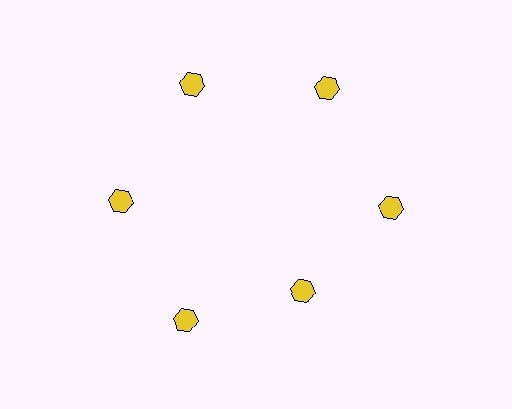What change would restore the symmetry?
The symmetry would be restored by moving it outward, back onto the ring so that all 6 hexagons sit at equal angles and equal distance from the center.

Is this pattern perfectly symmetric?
No. The 6 yellow hexagons are arranged in a ring, but one element near the 5 o'clock position is pulled inward toward the center, breaking the 6-fold rotational symmetry.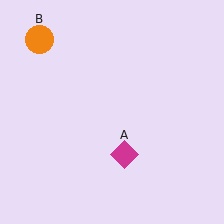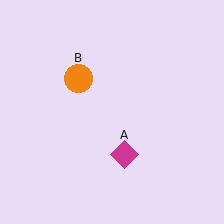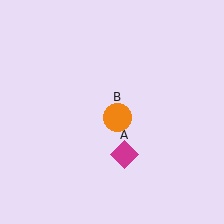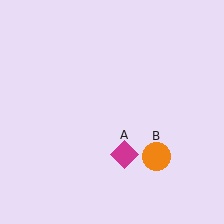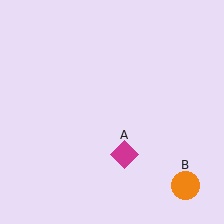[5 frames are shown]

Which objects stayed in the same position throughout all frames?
Magenta diamond (object A) remained stationary.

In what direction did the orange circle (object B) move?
The orange circle (object B) moved down and to the right.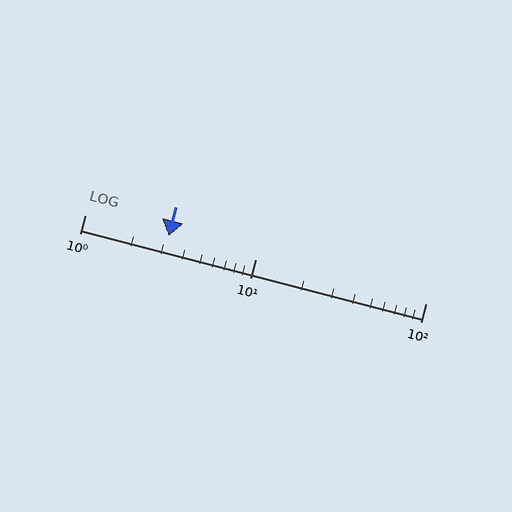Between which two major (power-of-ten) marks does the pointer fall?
The pointer is between 1 and 10.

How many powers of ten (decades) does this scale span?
The scale spans 2 decades, from 1 to 100.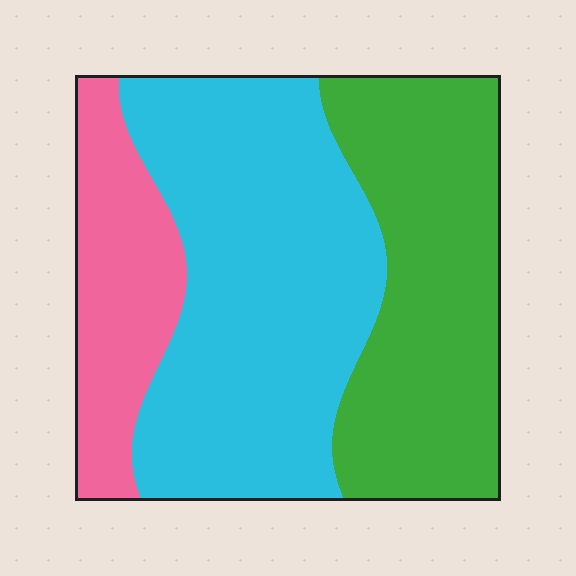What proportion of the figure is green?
Green covers about 35% of the figure.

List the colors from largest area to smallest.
From largest to smallest: cyan, green, pink.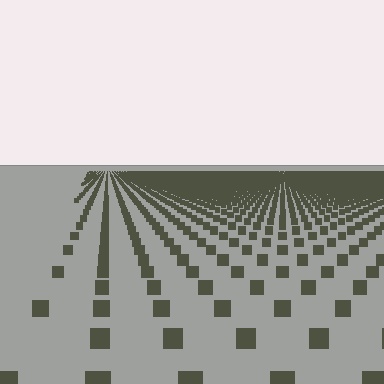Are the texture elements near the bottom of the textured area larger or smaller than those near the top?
Larger. Near the bottom, elements are closer to the viewer and appear at a bigger on-screen size.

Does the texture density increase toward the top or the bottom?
Density increases toward the top.